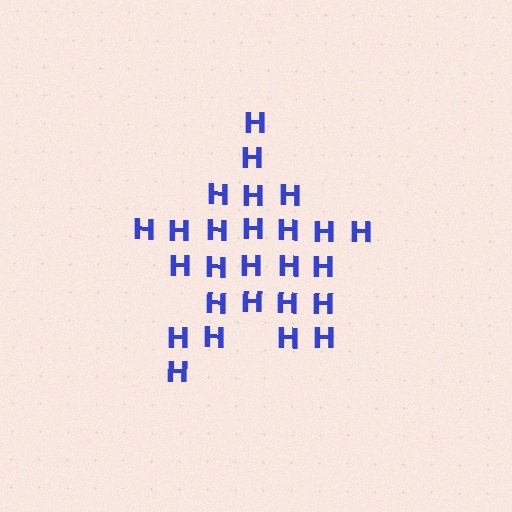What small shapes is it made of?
It is made of small letter H's.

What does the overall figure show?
The overall figure shows a star.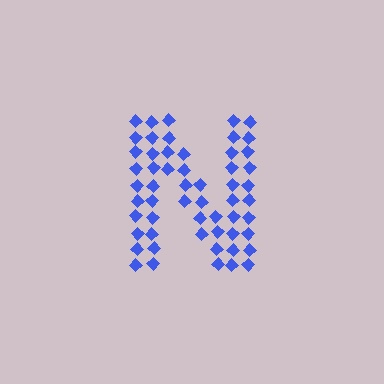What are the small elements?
The small elements are diamonds.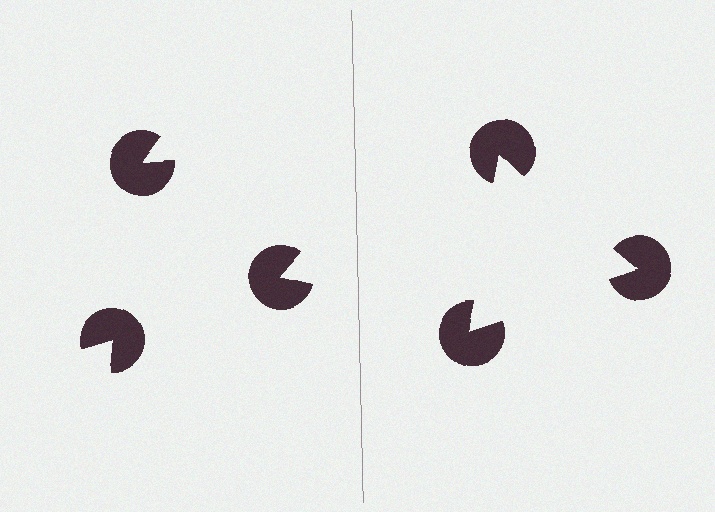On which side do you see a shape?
An illusory triangle appears on the right side. On the left side the wedge cuts are rotated, so no coherent shape forms.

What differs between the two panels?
The pac-man discs are positioned identically on both sides; only the wedge orientations differ. On the right they align to a triangle; on the left they are misaligned.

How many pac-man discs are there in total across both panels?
6 — 3 on each side.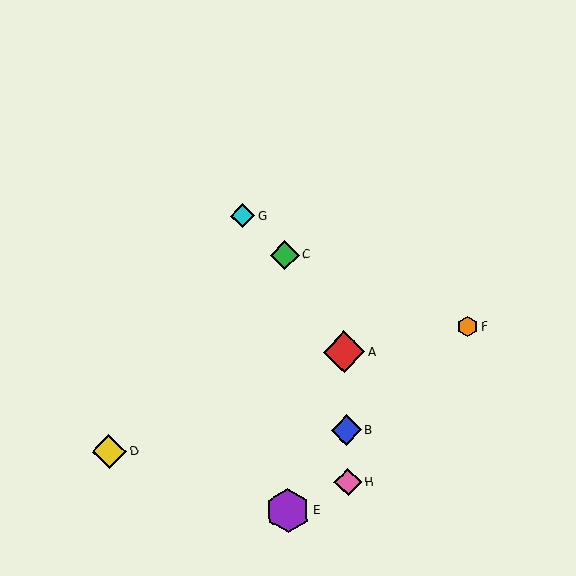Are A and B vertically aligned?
Yes, both are at x≈344.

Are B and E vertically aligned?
No, B is at x≈346 and E is at x≈288.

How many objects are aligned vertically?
3 objects (A, B, H) are aligned vertically.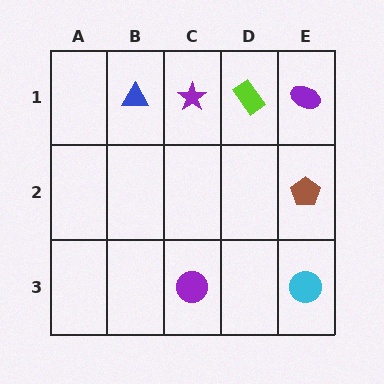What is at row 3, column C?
A purple circle.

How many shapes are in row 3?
2 shapes.